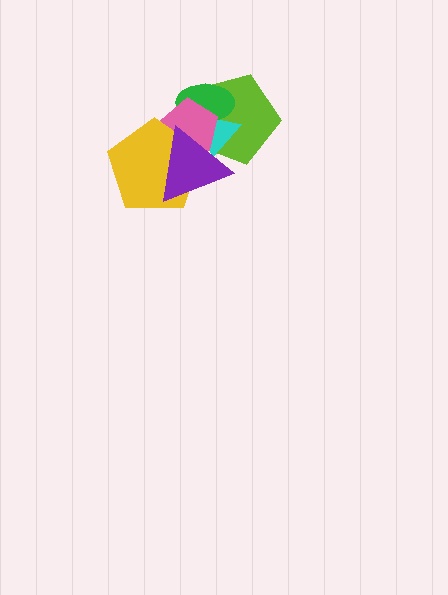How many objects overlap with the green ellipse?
4 objects overlap with the green ellipse.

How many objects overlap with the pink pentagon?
5 objects overlap with the pink pentagon.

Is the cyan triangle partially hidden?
Yes, it is partially covered by another shape.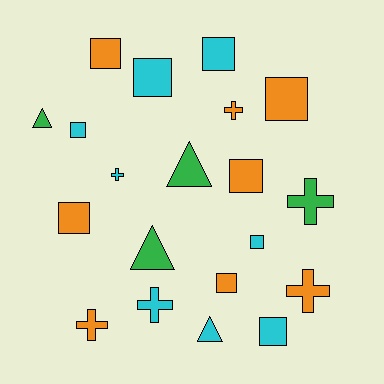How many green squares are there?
There are no green squares.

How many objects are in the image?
There are 20 objects.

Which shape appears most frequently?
Square, with 10 objects.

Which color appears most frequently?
Cyan, with 8 objects.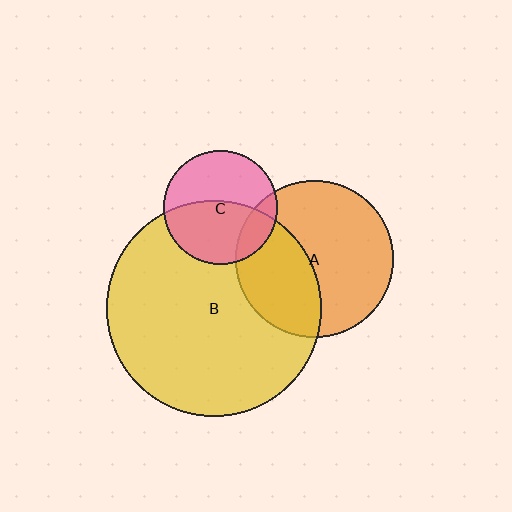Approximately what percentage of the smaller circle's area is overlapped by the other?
Approximately 50%.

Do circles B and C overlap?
Yes.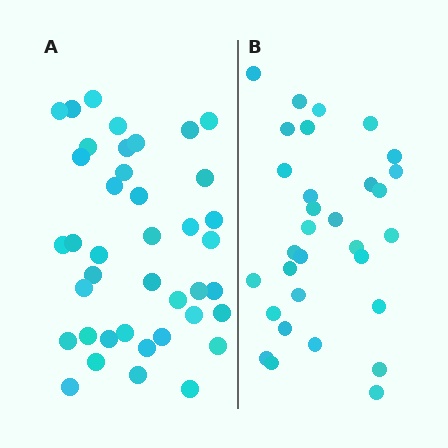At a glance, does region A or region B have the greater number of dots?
Region A (the left region) has more dots.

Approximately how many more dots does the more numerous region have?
Region A has roughly 8 or so more dots than region B.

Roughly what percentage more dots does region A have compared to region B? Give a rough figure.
About 30% more.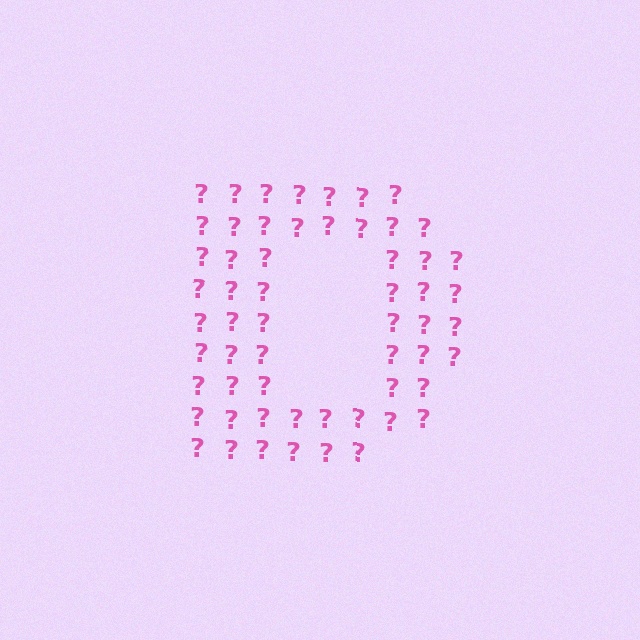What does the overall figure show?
The overall figure shows the letter D.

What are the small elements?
The small elements are question marks.